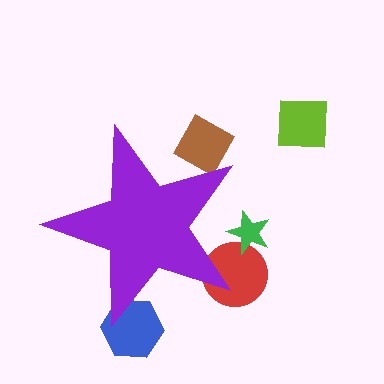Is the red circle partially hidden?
Yes, the red circle is partially hidden behind the purple star.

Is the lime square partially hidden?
No, the lime square is fully visible.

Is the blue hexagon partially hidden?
Yes, the blue hexagon is partially hidden behind the purple star.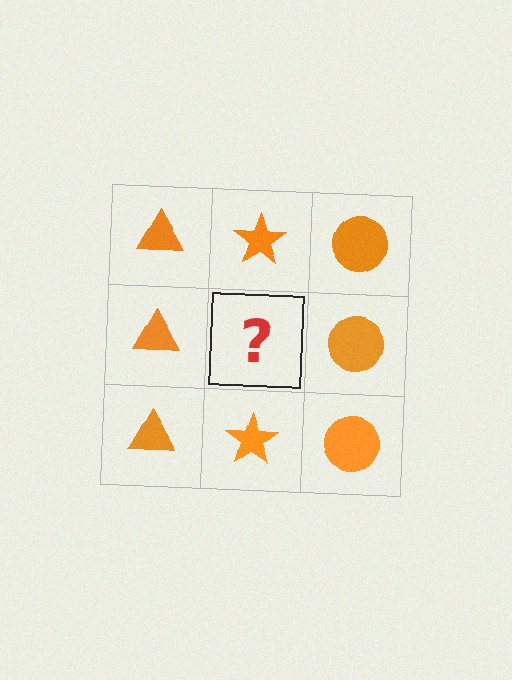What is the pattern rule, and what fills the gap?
The rule is that each column has a consistent shape. The gap should be filled with an orange star.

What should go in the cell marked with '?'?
The missing cell should contain an orange star.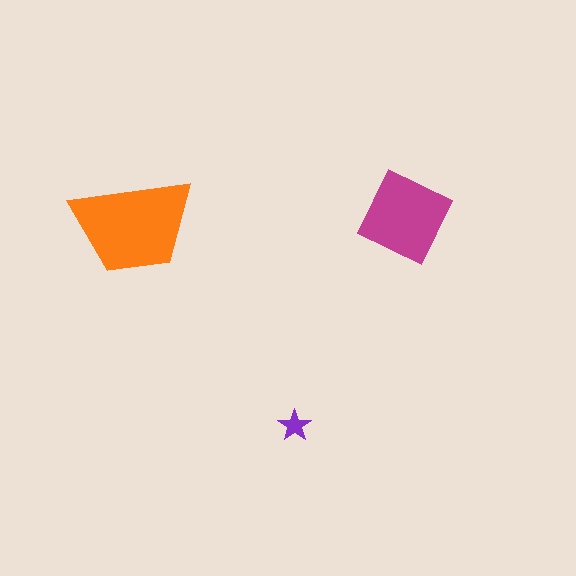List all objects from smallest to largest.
The purple star, the magenta diamond, the orange trapezoid.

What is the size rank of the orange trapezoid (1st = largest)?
1st.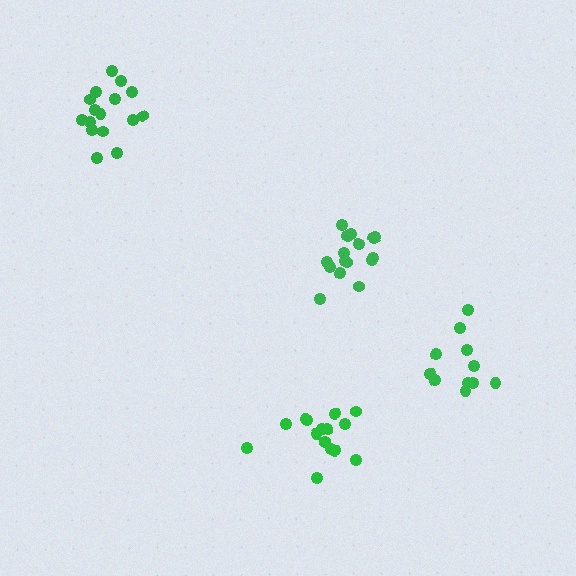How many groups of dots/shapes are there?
There are 4 groups.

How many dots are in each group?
Group 1: 16 dots, Group 2: 16 dots, Group 3: 11 dots, Group 4: 16 dots (59 total).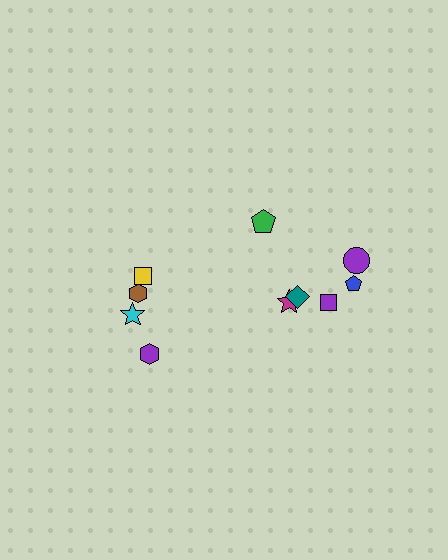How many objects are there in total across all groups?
There are 10 objects.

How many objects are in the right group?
There are 6 objects.